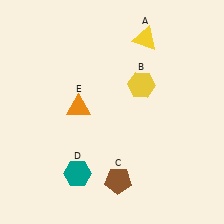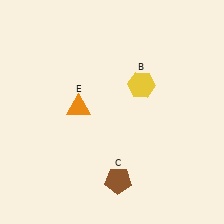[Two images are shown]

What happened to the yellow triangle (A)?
The yellow triangle (A) was removed in Image 2. It was in the top-right area of Image 1.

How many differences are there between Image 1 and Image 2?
There are 2 differences between the two images.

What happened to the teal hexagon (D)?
The teal hexagon (D) was removed in Image 2. It was in the bottom-left area of Image 1.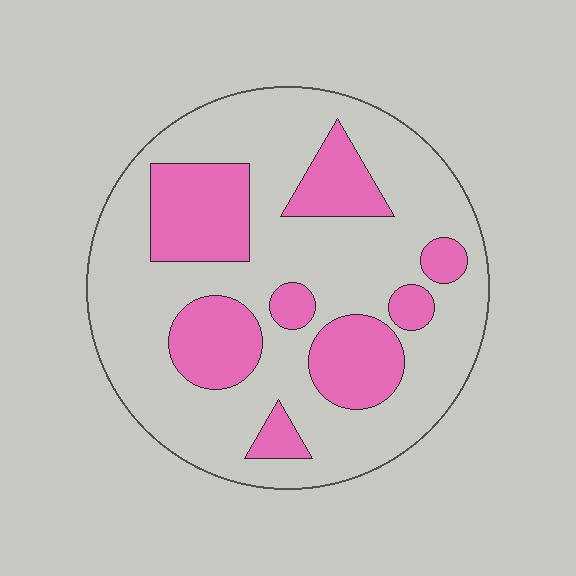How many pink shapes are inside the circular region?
8.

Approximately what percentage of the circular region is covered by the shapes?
Approximately 30%.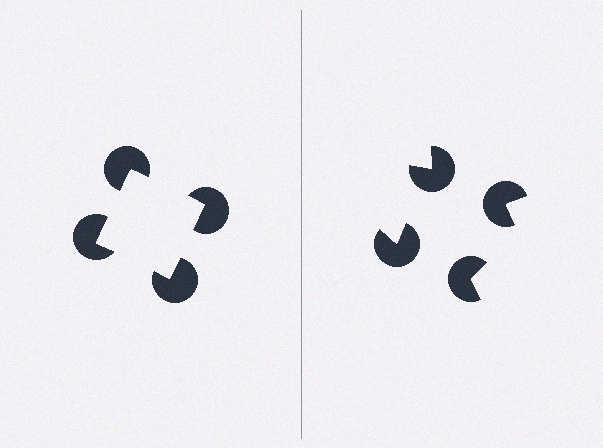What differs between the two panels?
The pac-man discs are positioned identically on both sides; only the wedge orientations differ. On the left they align to a square; on the right they are misaligned.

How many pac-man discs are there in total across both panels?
8 — 4 on each side.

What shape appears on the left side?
An illusory square.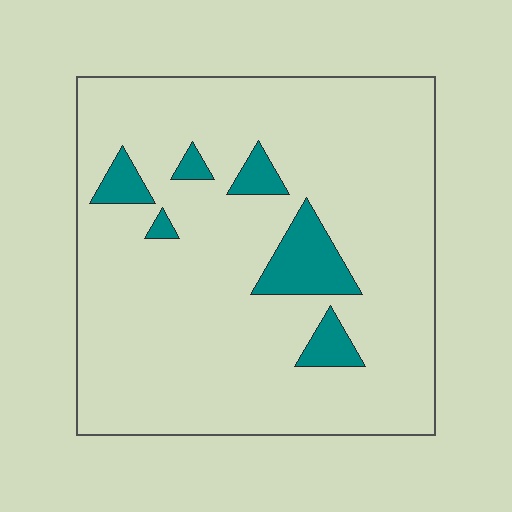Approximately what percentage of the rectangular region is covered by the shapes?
Approximately 10%.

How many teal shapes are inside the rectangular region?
6.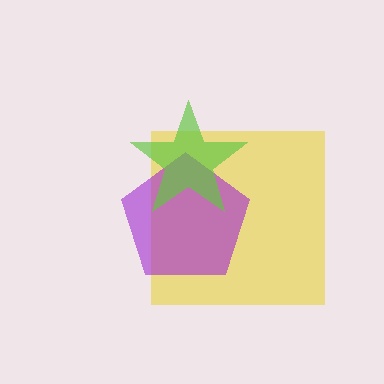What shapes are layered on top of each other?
The layered shapes are: a yellow square, a purple pentagon, a lime star.